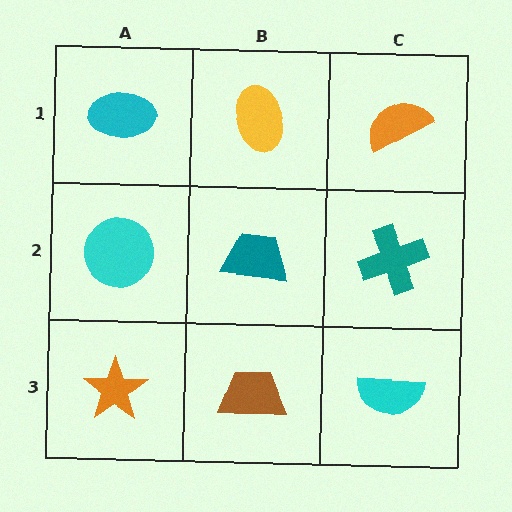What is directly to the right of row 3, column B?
A cyan semicircle.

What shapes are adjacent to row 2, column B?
A yellow ellipse (row 1, column B), a brown trapezoid (row 3, column B), a cyan circle (row 2, column A), a teal cross (row 2, column C).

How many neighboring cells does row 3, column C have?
2.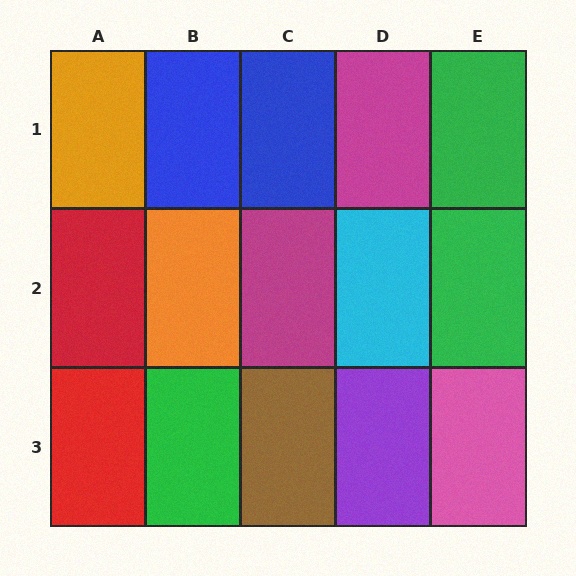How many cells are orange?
2 cells are orange.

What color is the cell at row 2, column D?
Cyan.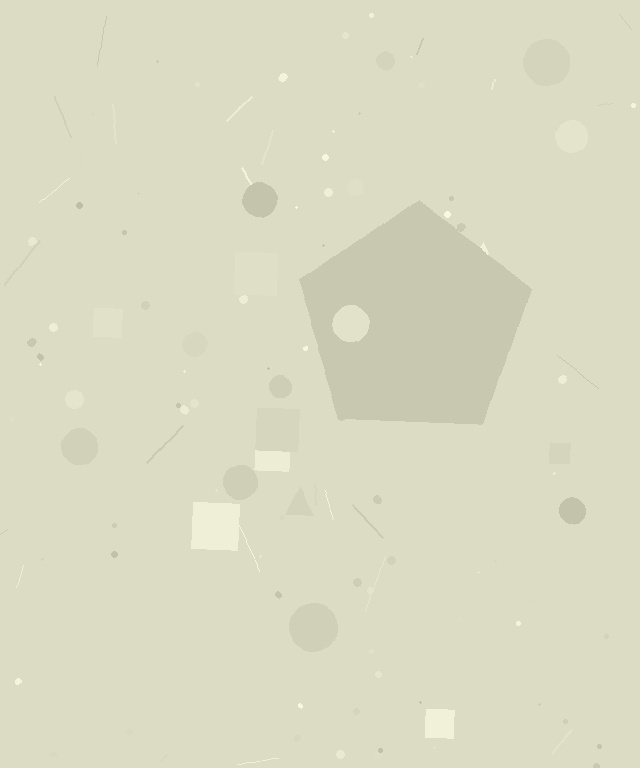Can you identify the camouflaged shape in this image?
The camouflaged shape is a pentagon.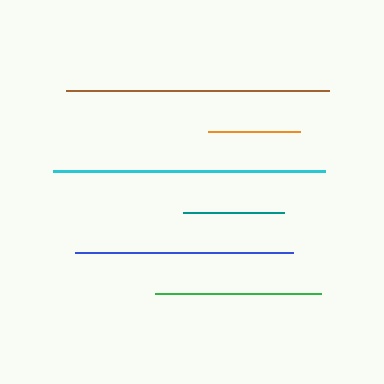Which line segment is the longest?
The cyan line is the longest at approximately 272 pixels.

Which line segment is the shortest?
The orange line is the shortest at approximately 91 pixels.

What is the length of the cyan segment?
The cyan segment is approximately 272 pixels long.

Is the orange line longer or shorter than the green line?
The green line is longer than the orange line.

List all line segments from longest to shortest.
From longest to shortest: cyan, brown, blue, green, teal, orange.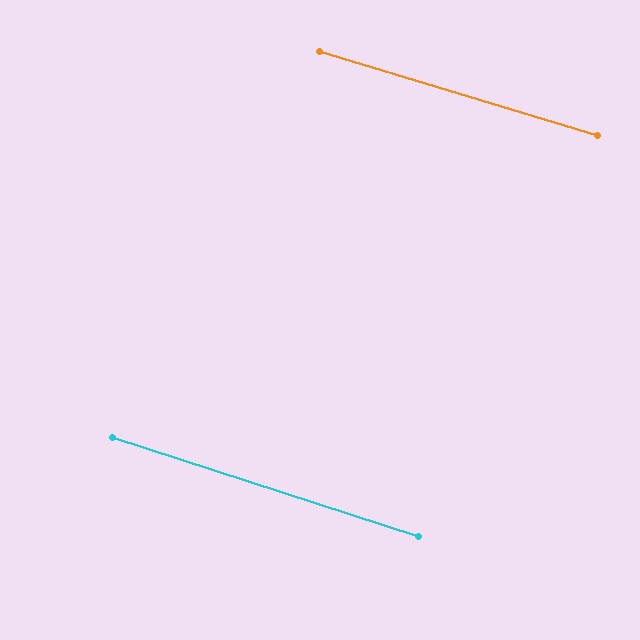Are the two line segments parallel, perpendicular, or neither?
Parallel — their directions differ by only 1.0°.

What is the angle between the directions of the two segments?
Approximately 1 degree.